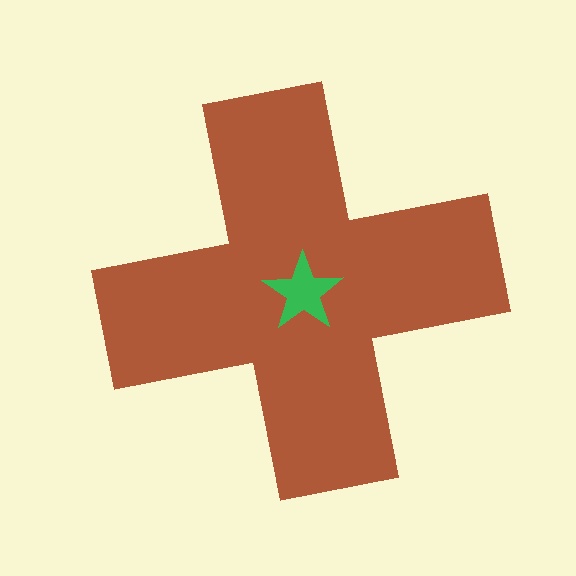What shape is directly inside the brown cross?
The green star.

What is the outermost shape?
The brown cross.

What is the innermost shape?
The green star.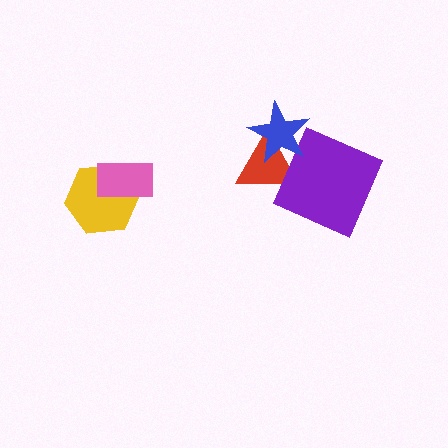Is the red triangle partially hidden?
Yes, it is partially covered by another shape.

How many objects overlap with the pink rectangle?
1 object overlaps with the pink rectangle.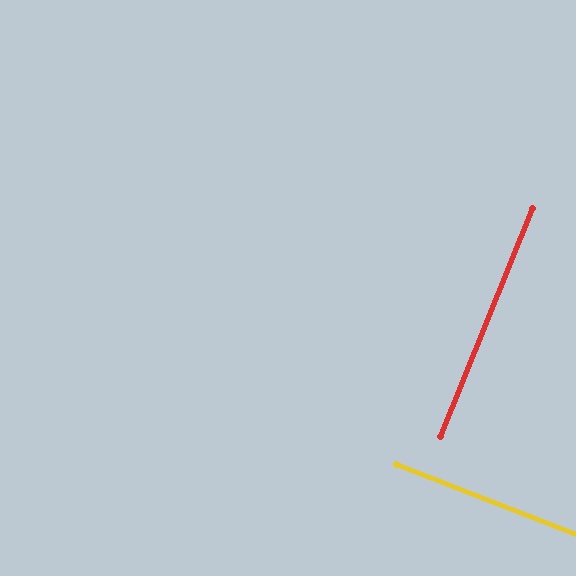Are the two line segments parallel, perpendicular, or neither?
Perpendicular — they meet at approximately 89°.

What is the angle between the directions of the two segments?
Approximately 89 degrees.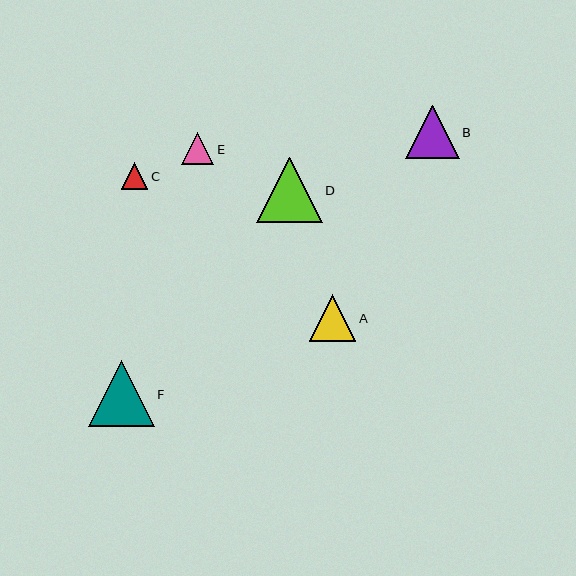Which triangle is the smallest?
Triangle C is the smallest with a size of approximately 27 pixels.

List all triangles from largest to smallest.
From largest to smallest: F, D, B, A, E, C.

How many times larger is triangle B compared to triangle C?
Triangle B is approximately 2.0 times the size of triangle C.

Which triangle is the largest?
Triangle F is the largest with a size of approximately 66 pixels.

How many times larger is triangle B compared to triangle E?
Triangle B is approximately 1.7 times the size of triangle E.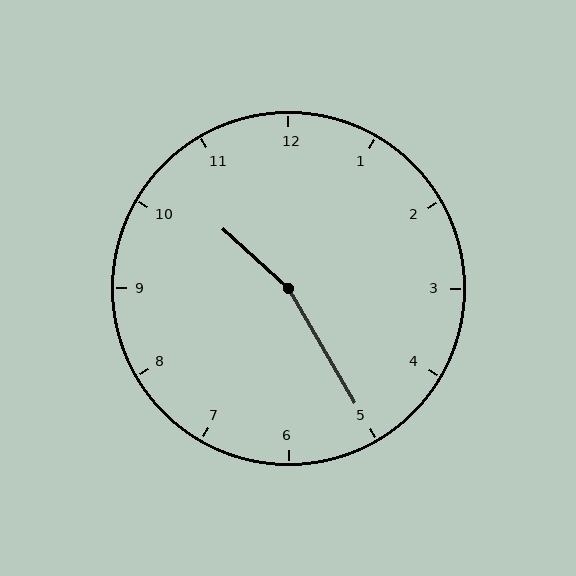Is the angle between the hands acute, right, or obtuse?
It is obtuse.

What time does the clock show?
10:25.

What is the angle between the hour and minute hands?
Approximately 162 degrees.